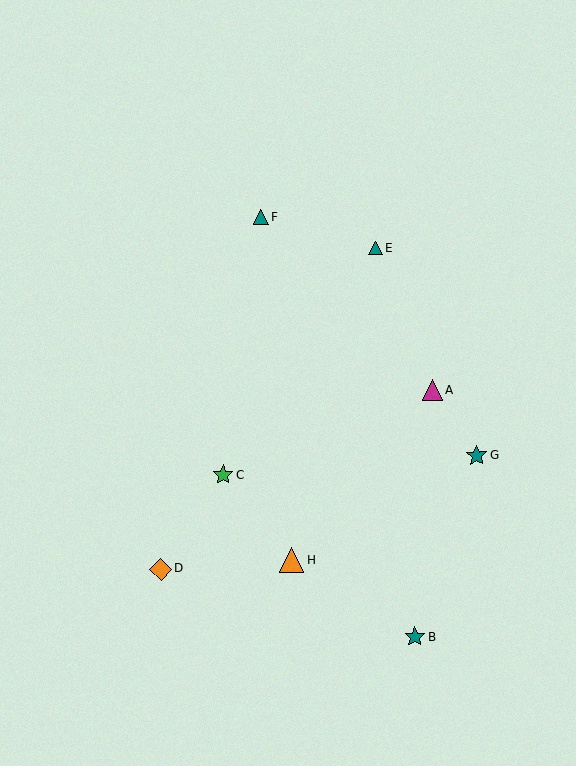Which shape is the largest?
The orange triangle (labeled H) is the largest.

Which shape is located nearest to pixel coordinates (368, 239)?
The teal triangle (labeled E) at (376, 248) is nearest to that location.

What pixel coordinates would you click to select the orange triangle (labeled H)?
Click at (292, 560) to select the orange triangle H.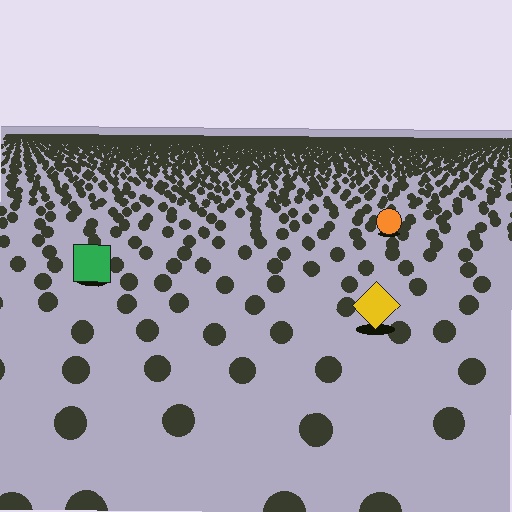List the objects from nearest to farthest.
From nearest to farthest: the yellow diamond, the green square, the orange circle.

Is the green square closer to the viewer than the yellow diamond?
No. The yellow diamond is closer — you can tell from the texture gradient: the ground texture is coarser near it.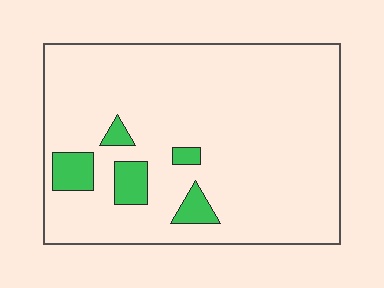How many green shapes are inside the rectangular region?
5.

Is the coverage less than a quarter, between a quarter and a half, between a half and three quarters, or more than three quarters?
Less than a quarter.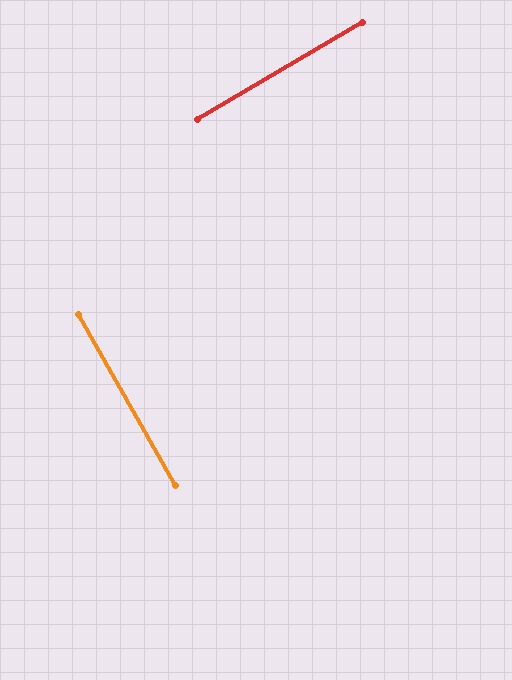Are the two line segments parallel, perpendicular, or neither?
Perpendicular — they meet at approximately 89°.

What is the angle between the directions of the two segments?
Approximately 89 degrees.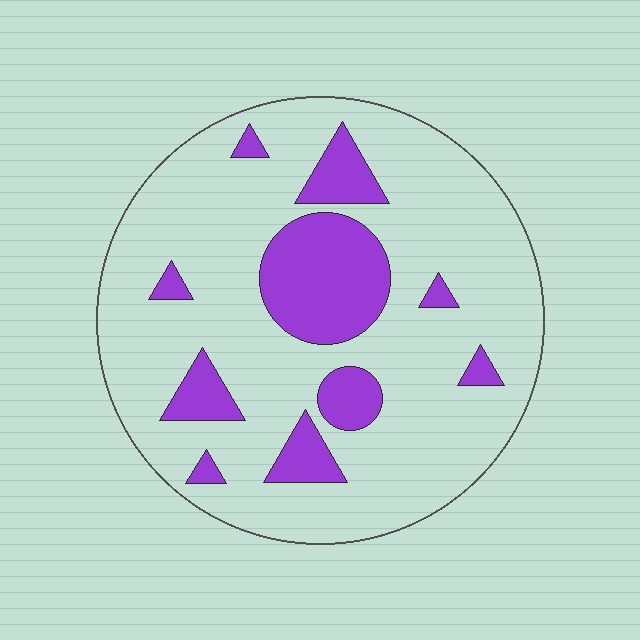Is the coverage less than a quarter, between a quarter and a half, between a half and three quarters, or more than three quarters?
Less than a quarter.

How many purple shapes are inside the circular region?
10.